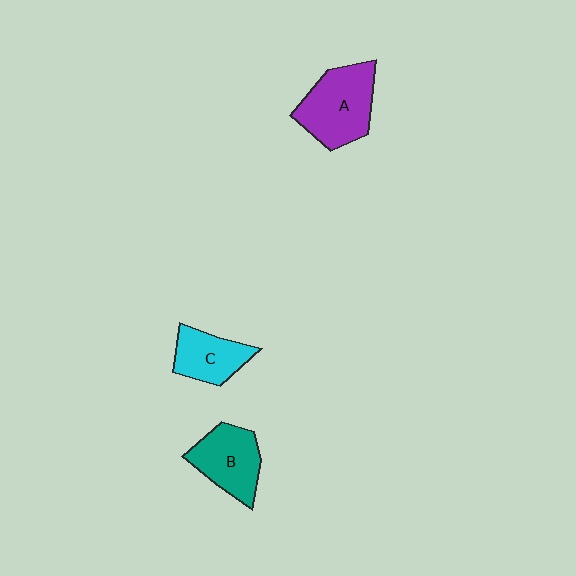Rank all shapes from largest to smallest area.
From largest to smallest: A (purple), B (teal), C (cyan).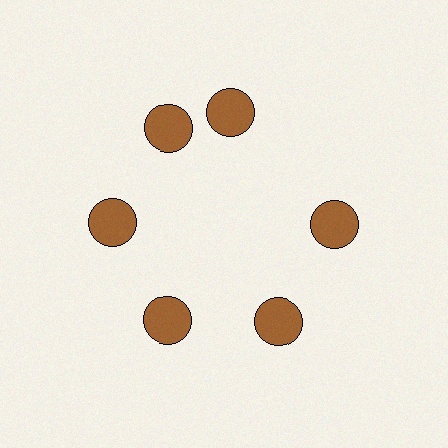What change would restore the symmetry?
The symmetry would be restored by rotating it back into even spacing with its neighbors so that all 6 circles sit at equal angles and equal distance from the center.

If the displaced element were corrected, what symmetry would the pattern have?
It would have 6-fold rotational symmetry — the pattern would map onto itself every 60 degrees.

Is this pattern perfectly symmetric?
No. The 6 brown circles are arranged in a ring, but one element near the 1 o'clock position is rotated out of alignment along the ring, breaking the 6-fold rotational symmetry.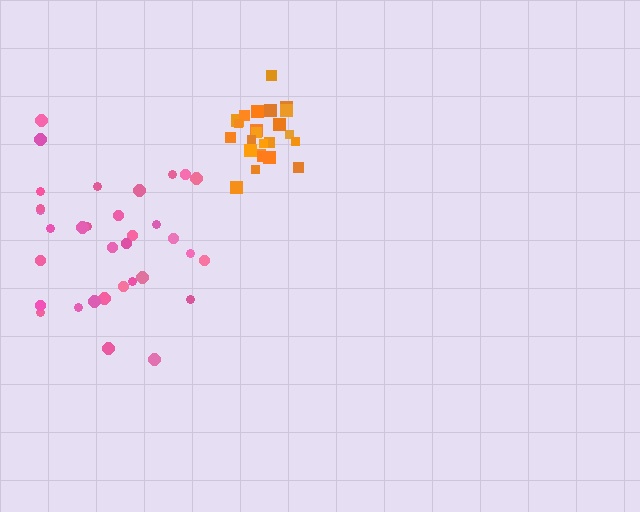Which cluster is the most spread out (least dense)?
Pink.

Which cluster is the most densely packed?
Orange.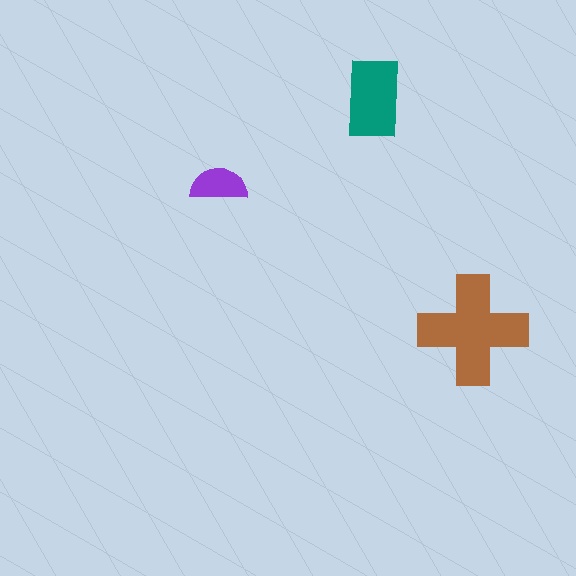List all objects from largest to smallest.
The brown cross, the teal rectangle, the purple semicircle.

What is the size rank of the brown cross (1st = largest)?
1st.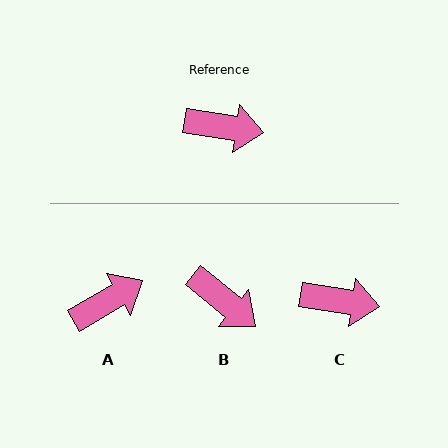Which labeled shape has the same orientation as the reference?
C.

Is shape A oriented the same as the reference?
No, it is off by about 39 degrees.